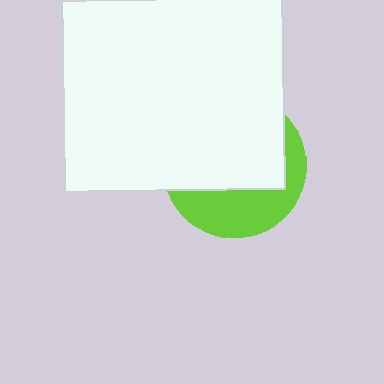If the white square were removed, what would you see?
You would see the complete lime circle.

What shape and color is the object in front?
The object in front is a white square.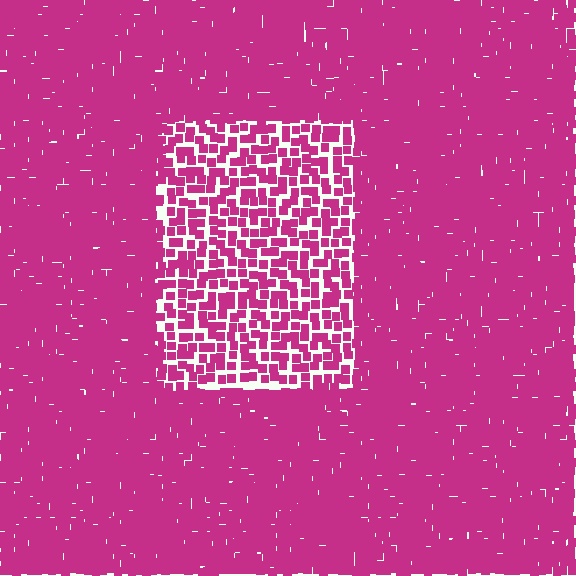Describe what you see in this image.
The image contains small magenta elements arranged at two different densities. A rectangle-shaped region is visible where the elements are less densely packed than the surrounding area.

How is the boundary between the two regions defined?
The boundary is defined by a change in element density (approximately 2.1x ratio). All elements are the same color, size, and shape.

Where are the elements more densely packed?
The elements are more densely packed outside the rectangle boundary.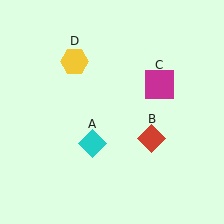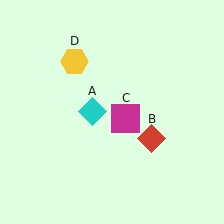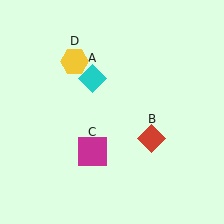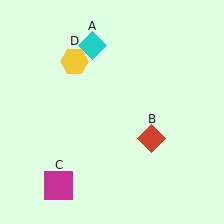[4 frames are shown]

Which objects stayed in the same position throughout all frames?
Red diamond (object B) and yellow hexagon (object D) remained stationary.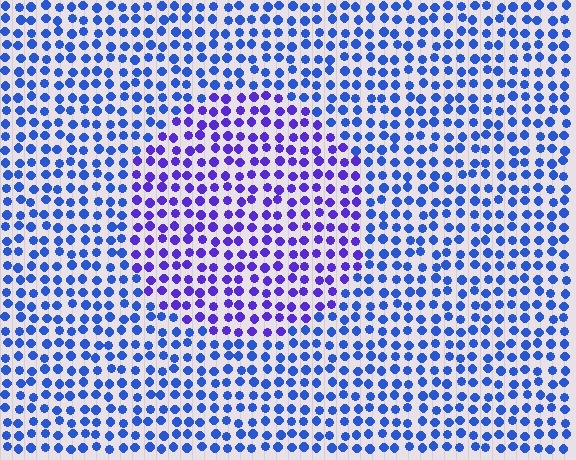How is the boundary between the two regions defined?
The boundary is defined purely by a slight shift in hue (about 33 degrees). Spacing, size, and orientation are identical on both sides.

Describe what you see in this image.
The image is filled with small blue elements in a uniform arrangement. A circle-shaped region is visible where the elements are tinted to a slightly different hue, forming a subtle color boundary.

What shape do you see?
I see a circle.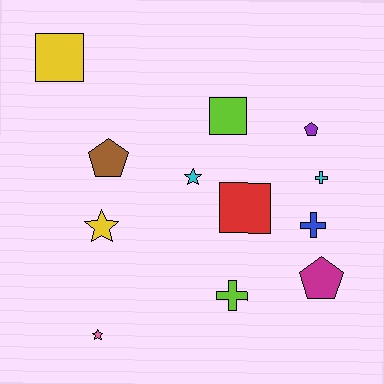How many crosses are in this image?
There are 3 crosses.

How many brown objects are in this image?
There is 1 brown object.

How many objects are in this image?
There are 12 objects.